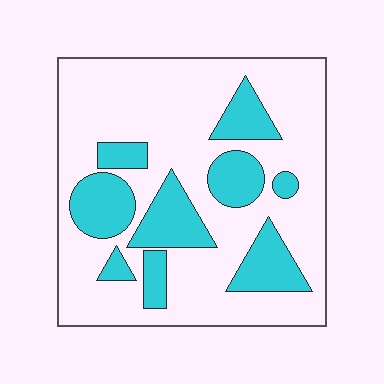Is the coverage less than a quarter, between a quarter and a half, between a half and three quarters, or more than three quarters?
Between a quarter and a half.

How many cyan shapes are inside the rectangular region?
9.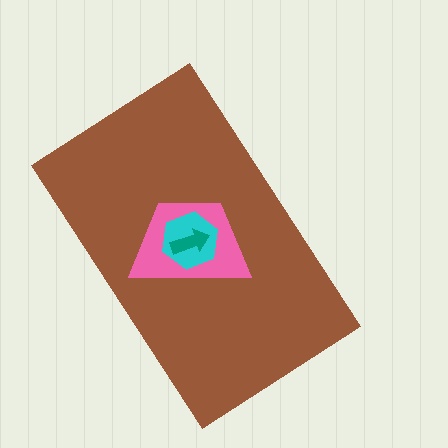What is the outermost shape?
The brown rectangle.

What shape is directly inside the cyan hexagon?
The teal arrow.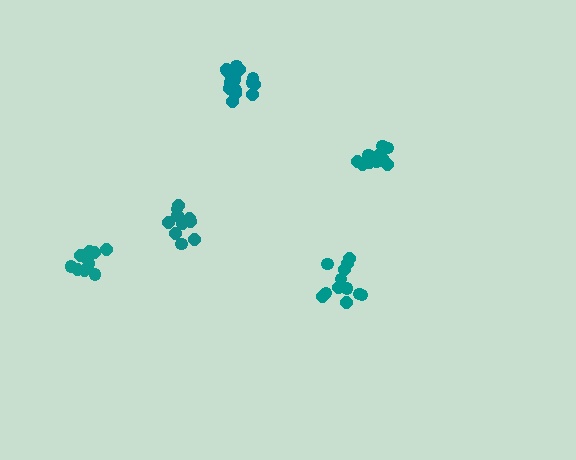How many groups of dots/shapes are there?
There are 5 groups.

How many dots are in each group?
Group 1: 10 dots, Group 2: 10 dots, Group 3: 12 dots, Group 4: 14 dots, Group 5: 16 dots (62 total).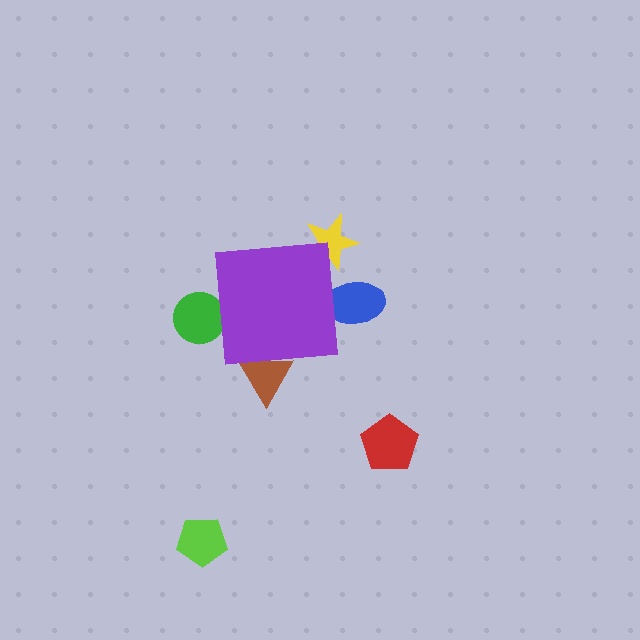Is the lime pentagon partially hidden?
No, the lime pentagon is fully visible.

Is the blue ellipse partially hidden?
Yes, the blue ellipse is partially hidden behind the purple square.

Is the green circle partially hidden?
Yes, the green circle is partially hidden behind the purple square.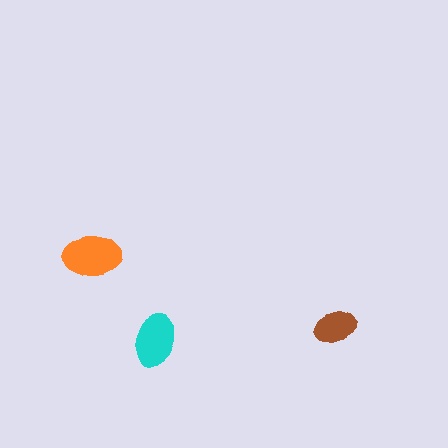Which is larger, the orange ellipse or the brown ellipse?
The orange one.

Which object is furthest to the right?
The brown ellipse is rightmost.